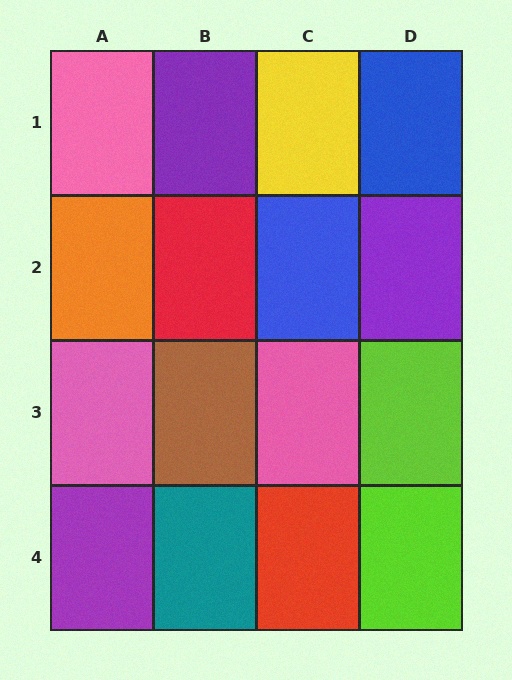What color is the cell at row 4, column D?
Lime.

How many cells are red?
2 cells are red.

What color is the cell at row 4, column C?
Red.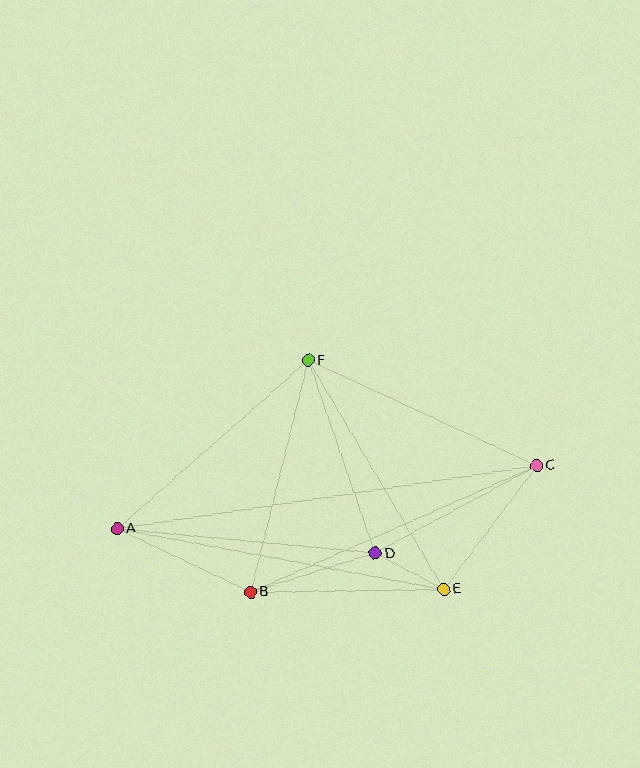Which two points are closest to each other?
Points D and E are closest to each other.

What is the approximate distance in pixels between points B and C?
The distance between B and C is approximately 313 pixels.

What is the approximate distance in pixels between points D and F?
The distance between D and F is approximately 204 pixels.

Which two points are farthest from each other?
Points A and C are farthest from each other.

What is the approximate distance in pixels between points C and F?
The distance between C and F is approximately 252 pixels.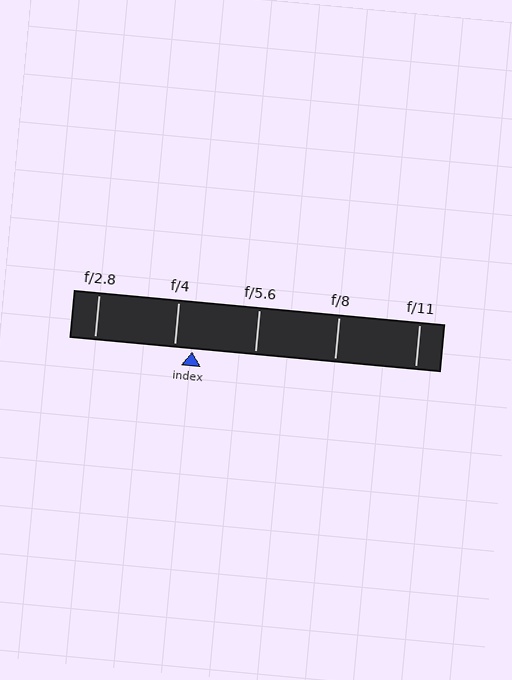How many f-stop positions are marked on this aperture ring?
There are 5 f-stop positions marked.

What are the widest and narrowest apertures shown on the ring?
The widest aperture shown is f/2.8 and the narrowest is f/11.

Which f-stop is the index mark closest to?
The index mark is closest to f/4.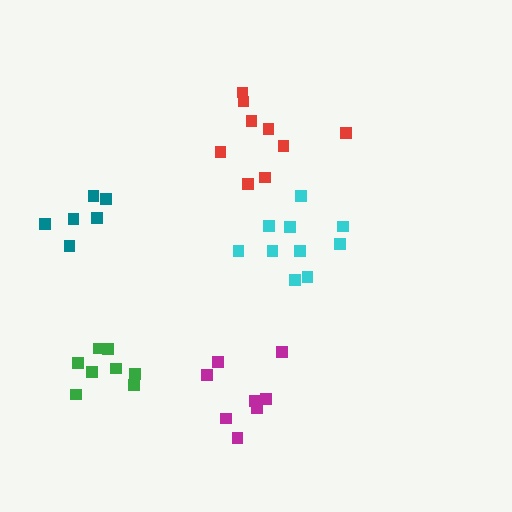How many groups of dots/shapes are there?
There are 5 groups.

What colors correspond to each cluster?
The clusters are colored: red, cyan, magenta, green, teal.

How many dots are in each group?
Group 1: 9 dots, Group 2: 10 dots, Group 3: 8 dots, Group 4: 8 dots, Group 5: 6 dots (41 total).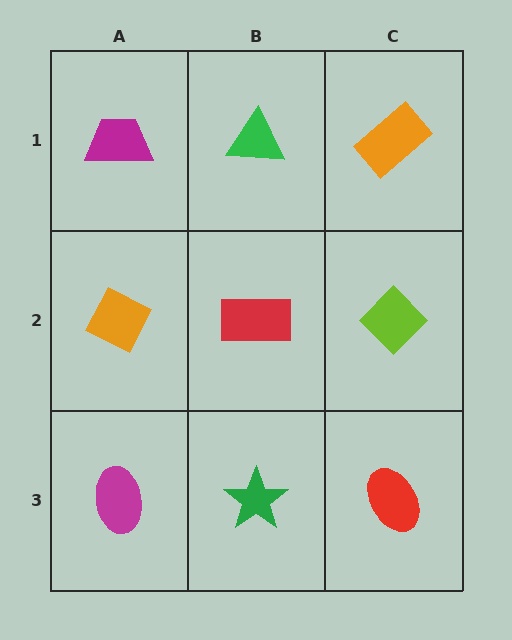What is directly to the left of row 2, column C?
A red rectangle.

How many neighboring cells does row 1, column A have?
2.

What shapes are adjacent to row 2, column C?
An orange rectangle (row 1, column C), a red ellipse (row 3, column C), a red rectangle (row 2, column B).